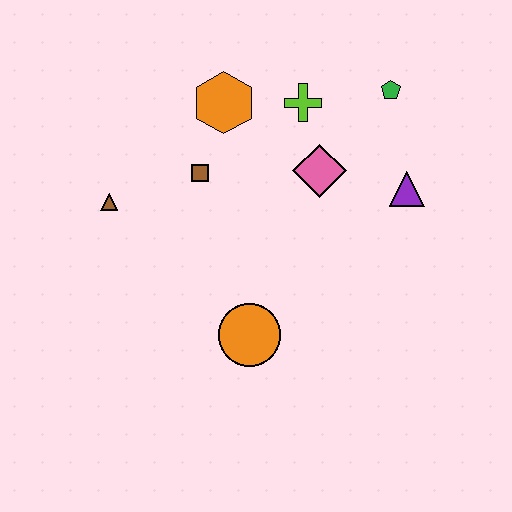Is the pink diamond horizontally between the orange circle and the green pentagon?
Yes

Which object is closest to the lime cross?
The pink diamond is closest to the lime cross.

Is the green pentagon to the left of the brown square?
No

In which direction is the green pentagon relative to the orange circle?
The green pentagon is above the orange circle.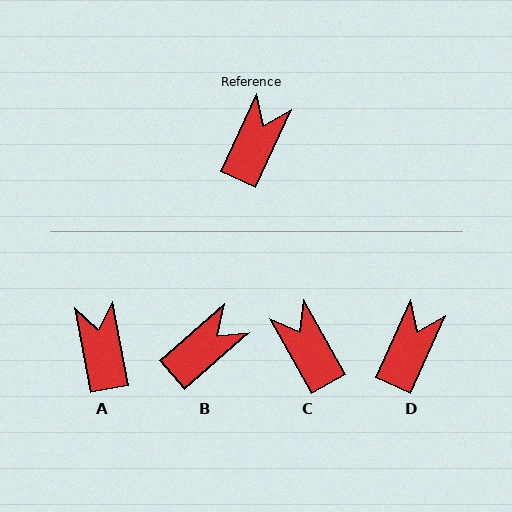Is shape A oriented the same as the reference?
No, it is off by about 35 degrees.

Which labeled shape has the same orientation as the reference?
D.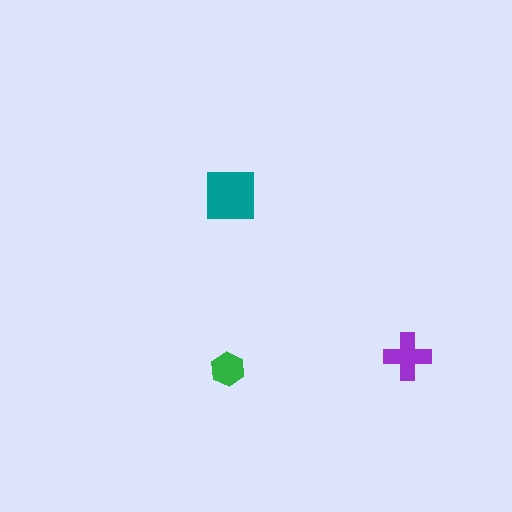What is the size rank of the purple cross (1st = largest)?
2nd.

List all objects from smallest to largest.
The green hexagon, the purple cross, the teal square.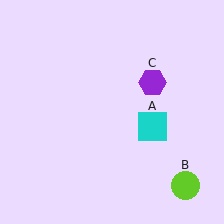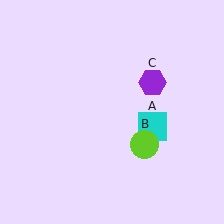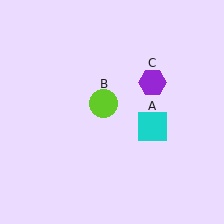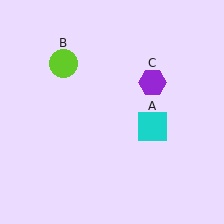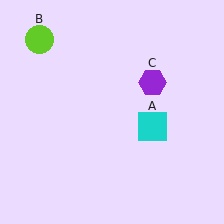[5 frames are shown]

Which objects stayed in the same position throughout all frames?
Cyan square (object A) and purple hexagon (object C) remained stationary.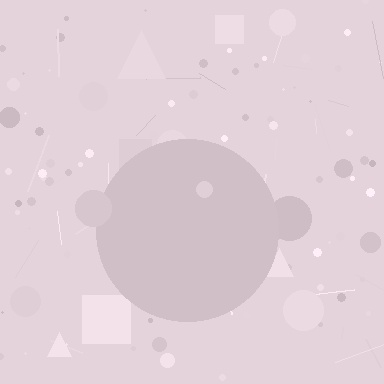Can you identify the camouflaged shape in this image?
The camouflaged shape is a circle.